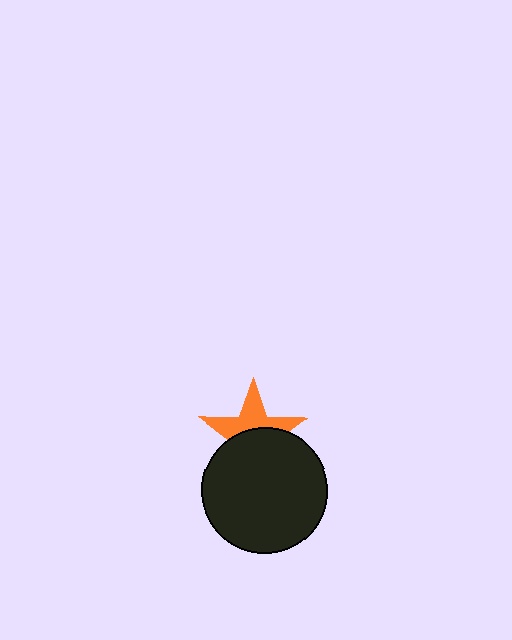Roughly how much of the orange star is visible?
About half of it is visible (roughly 47%).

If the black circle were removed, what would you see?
You would see the complete orange star.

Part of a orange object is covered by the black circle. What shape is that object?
It is a star.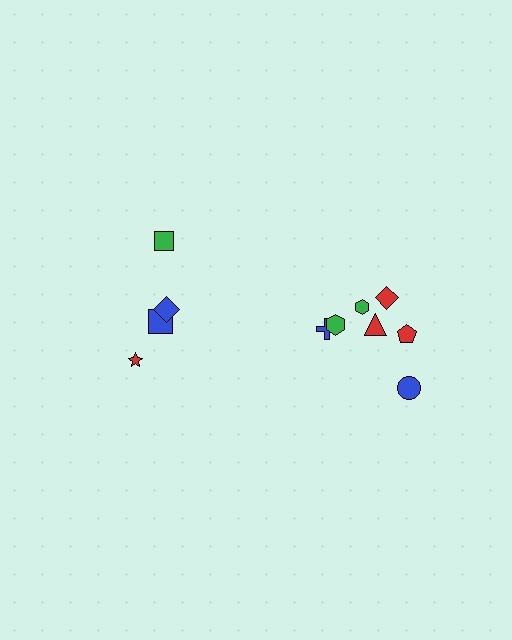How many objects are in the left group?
There are 4 objects.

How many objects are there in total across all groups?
There are 11 objects.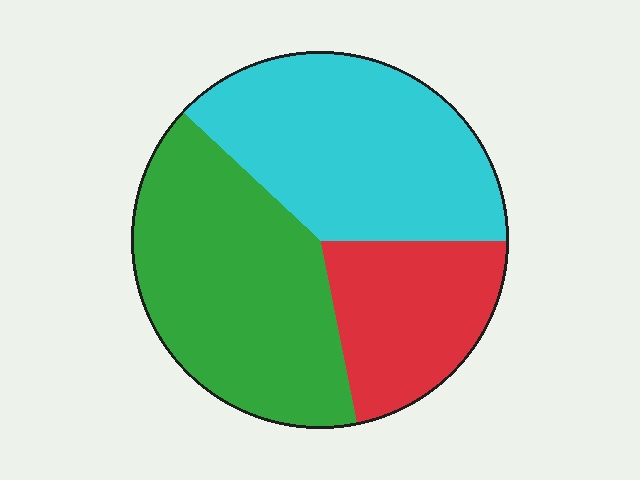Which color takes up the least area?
Red, at roughly 20%.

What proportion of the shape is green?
Green takes up about two fifths (2/5) of the shape.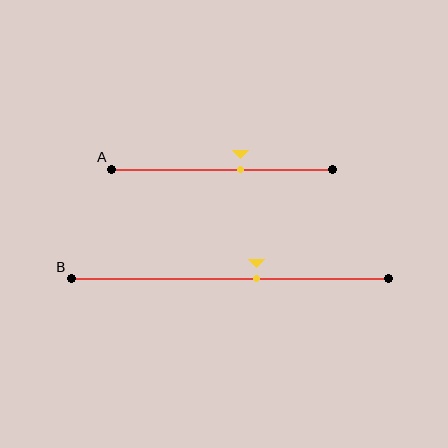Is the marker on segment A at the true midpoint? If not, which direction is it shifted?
No, the marker on segment A is shifted to the right by about 8% of the segment length.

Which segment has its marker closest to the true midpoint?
Segment A has its marker closest to the true midpoint.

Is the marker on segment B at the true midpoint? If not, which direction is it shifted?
No, the marker on segment B is shifted to the right by about 9% of the segment length.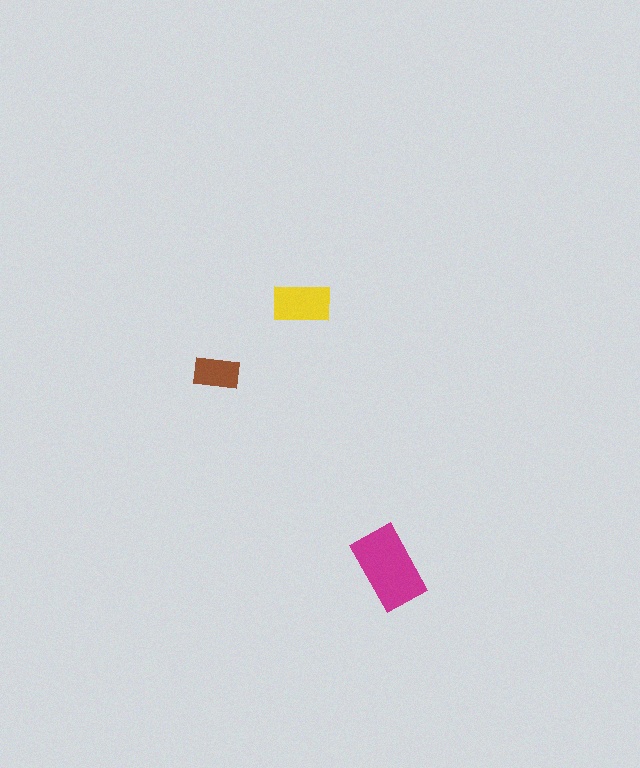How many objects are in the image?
There are 3 objects in the image.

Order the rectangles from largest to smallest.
the magenta one, the yellow one, the brown one.